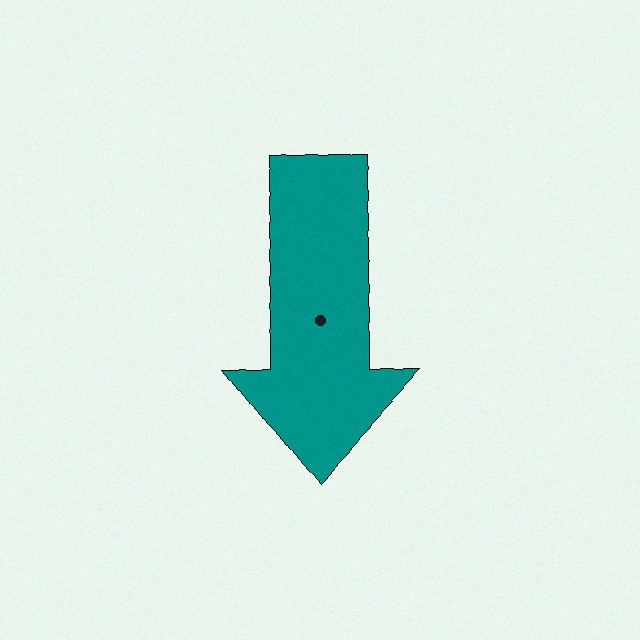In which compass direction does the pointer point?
South.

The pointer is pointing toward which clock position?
Roughly 6 o'clock.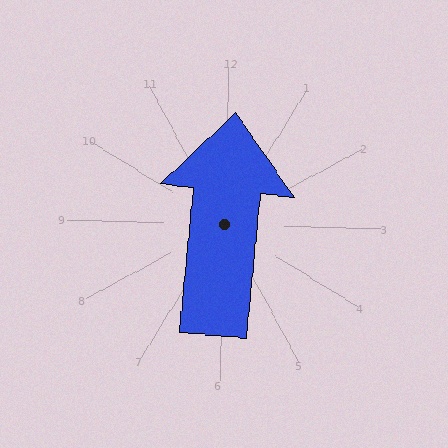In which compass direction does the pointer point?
North.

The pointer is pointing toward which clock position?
Roughly 12 o'clock.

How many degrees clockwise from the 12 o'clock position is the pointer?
Approximately 4 degrees.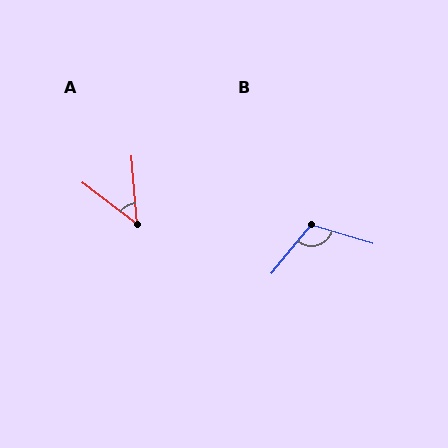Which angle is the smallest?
A, at approximately 48 degrees.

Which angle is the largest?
B, at approximately 112 degrees.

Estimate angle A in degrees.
Approximately 48 degrees.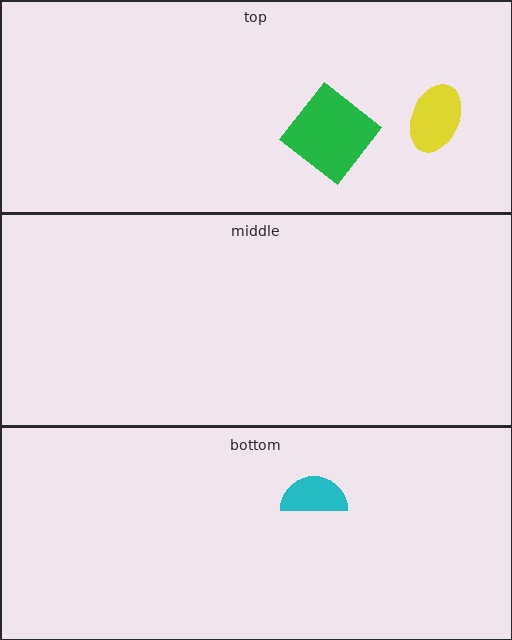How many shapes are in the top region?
2.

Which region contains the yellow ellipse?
The top region.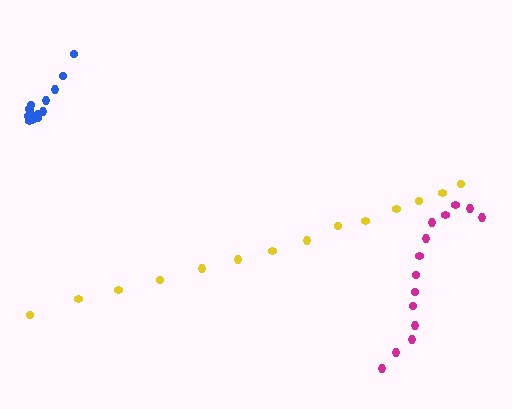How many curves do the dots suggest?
There are 3 distinct paths.